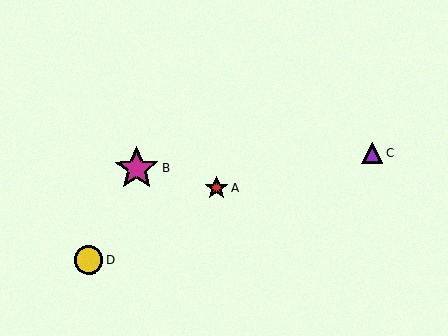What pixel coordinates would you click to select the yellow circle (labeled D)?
Click at (89, 260) to select the yellow circle D.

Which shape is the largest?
The magenta star (labeled B) is the largest.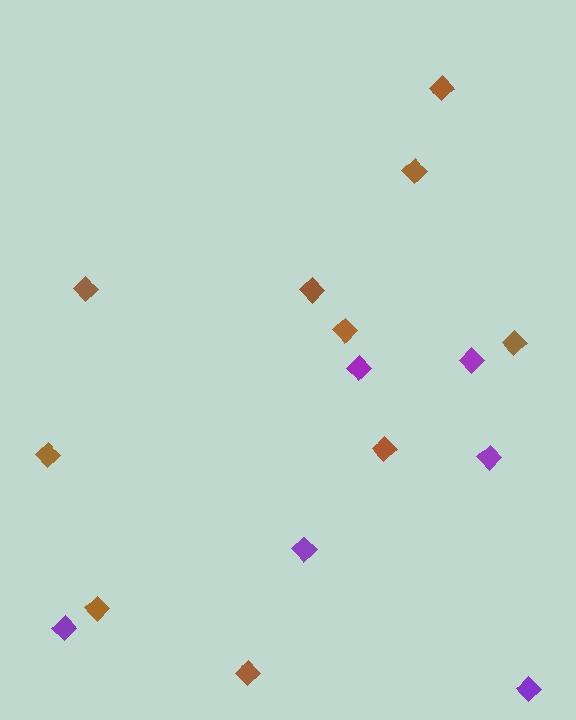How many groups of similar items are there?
There are 2 groups: one group of purple diamonds (6) and one group of brown diamonds (10).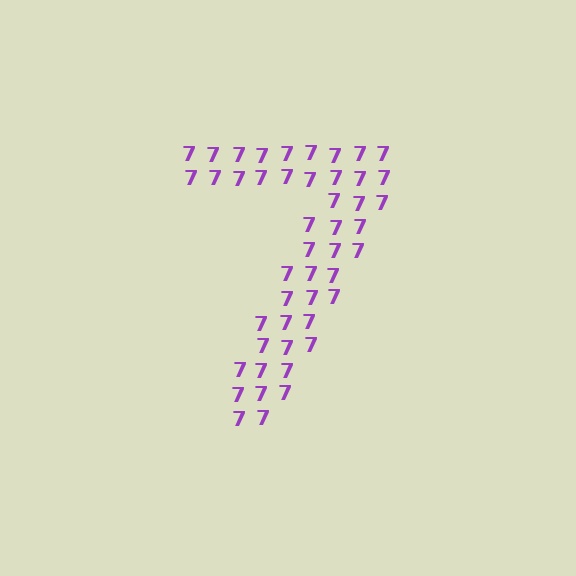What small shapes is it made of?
It is made of small digit 7's.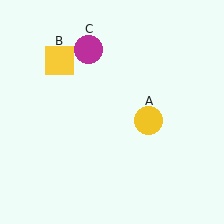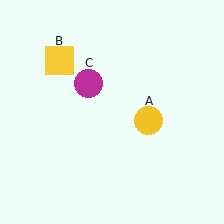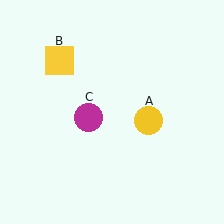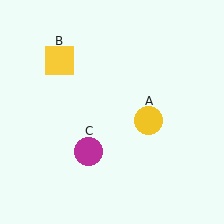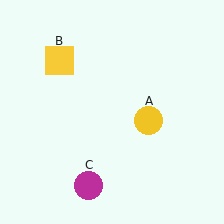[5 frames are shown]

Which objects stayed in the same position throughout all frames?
Yellow circle (object A) and yellow square (object B) remained stationary.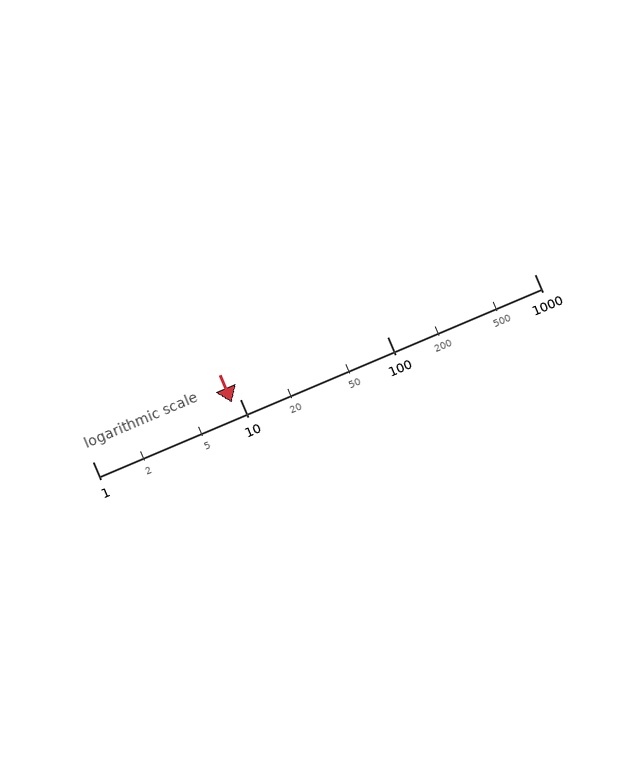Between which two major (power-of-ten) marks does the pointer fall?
The pointer is between 1 and 10.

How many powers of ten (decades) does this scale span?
The scale spans 3 decades, from 1 to 1000.